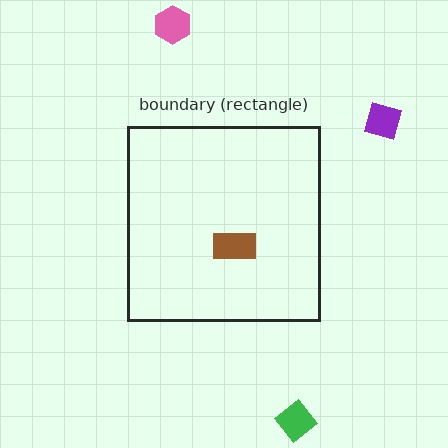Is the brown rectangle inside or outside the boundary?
Inside.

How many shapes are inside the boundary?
1 inside, 3 outside.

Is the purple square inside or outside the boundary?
Outside.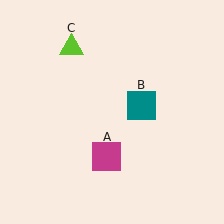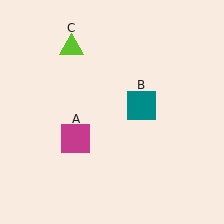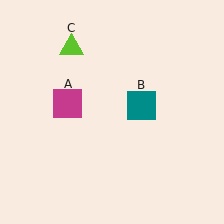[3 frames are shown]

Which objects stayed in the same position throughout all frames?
Teal square (object B) and lime triangle (object C) remained stationary.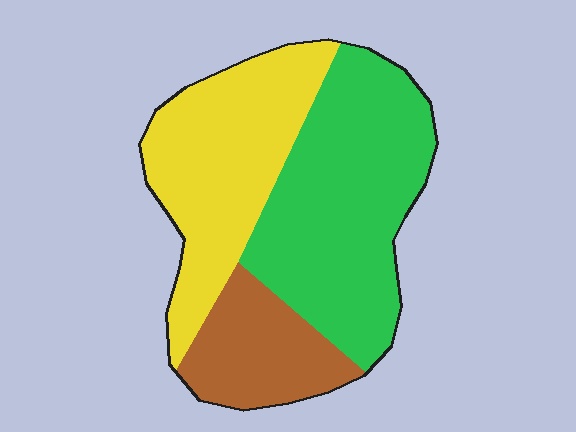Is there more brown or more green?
Green.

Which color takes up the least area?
Brown, at roughly 20%.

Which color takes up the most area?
Green, at roughly 45%.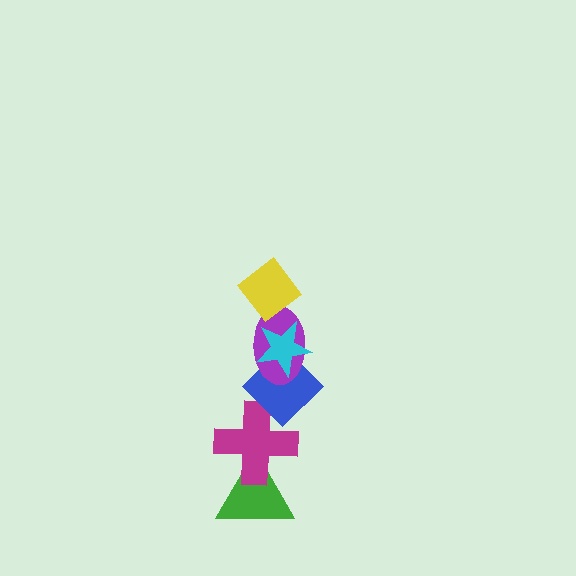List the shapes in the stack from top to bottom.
From top to bottom: the yellow diamond, the cyan star, the purple ellipse, the blue diamond, the magenta cross, the green triangle.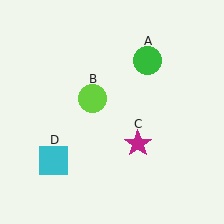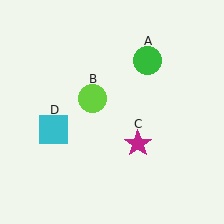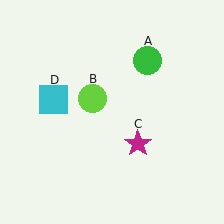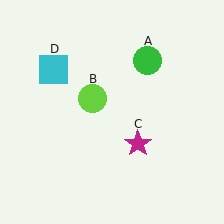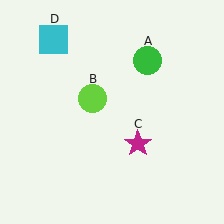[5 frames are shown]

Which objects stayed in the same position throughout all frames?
Green circle (object A) and lime circle (object B) and magenta star (object C) remained stationary.